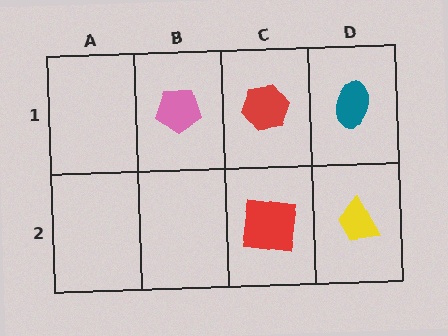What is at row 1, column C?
A red hexagon.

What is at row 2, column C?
A red square.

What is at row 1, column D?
A teal ellipse.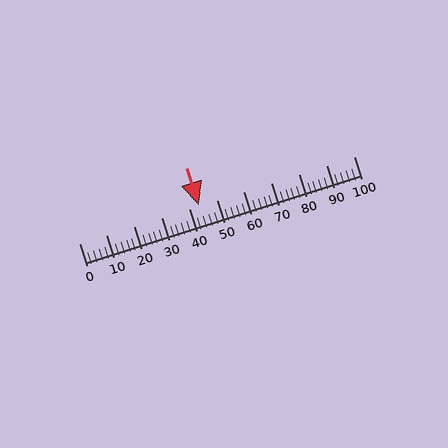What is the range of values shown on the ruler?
The ruler shows values from 0 to 100.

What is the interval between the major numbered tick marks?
The major tick marks are spaced 10 units apart.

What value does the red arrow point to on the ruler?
The red arrow points to approximately 44.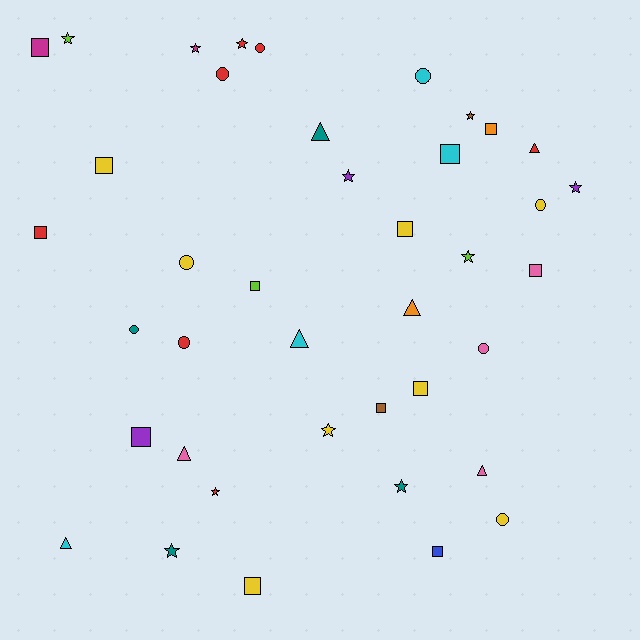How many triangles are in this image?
There are 7 triangles.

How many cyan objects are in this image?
There are 4 cyan objects.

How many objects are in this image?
There are 40 objects.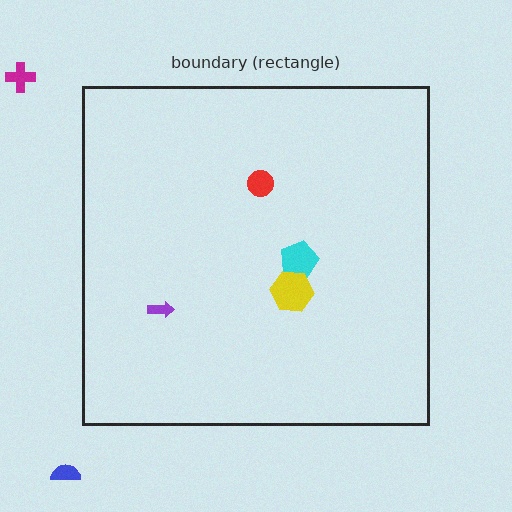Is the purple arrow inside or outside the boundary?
Inside.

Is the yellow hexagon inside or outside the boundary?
Inside.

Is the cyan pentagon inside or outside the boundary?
Inside.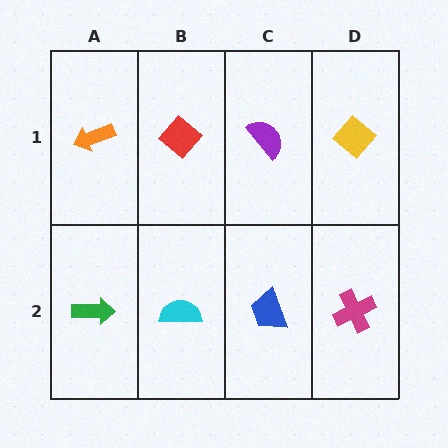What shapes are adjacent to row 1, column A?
A green arrow (row 2, column A), a red diamond (row 1, column B).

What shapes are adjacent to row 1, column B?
A cyan semicircle (row 2, column B), an orange arrow (row 1, column A), a purple semicircle (row 1, column C).